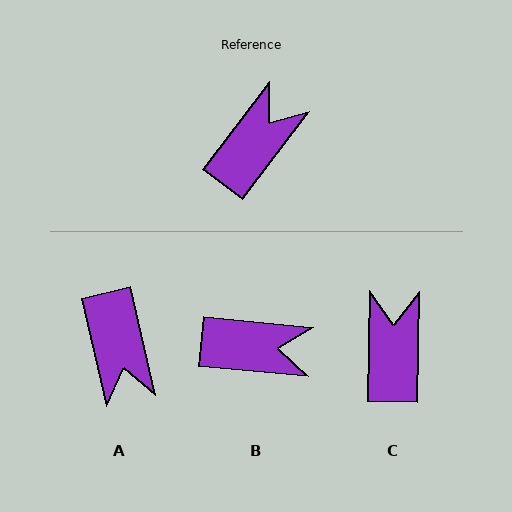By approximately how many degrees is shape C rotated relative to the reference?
Approximately 36 degrees counter-clockwise.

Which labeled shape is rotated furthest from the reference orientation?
A, about 130 degrees away.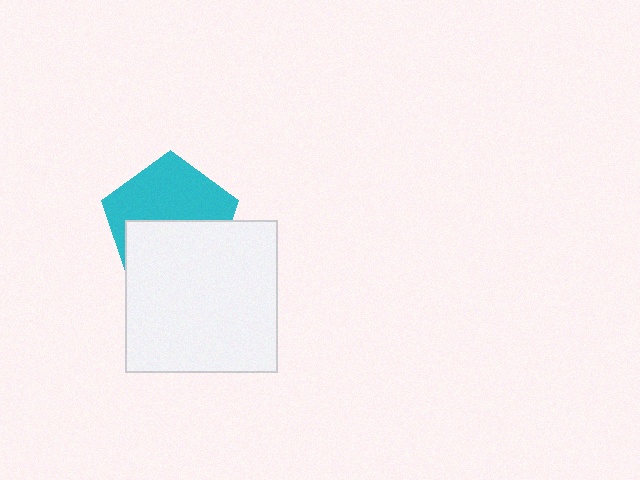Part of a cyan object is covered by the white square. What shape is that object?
It is a pentagon.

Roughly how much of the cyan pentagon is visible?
About half of it is visible (roughly 52%).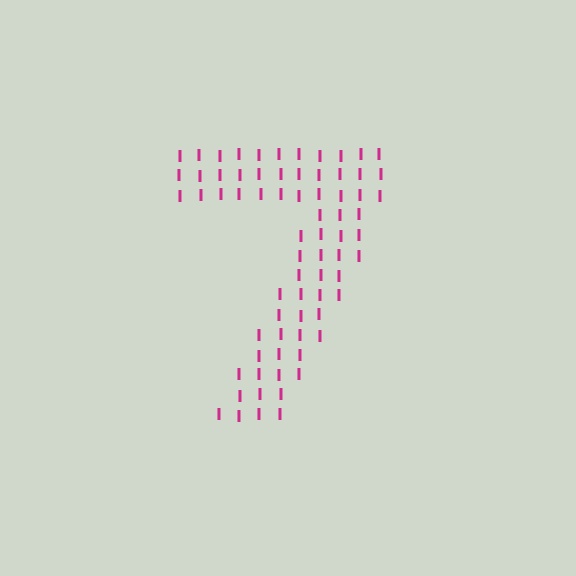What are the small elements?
The small elements are letter I's.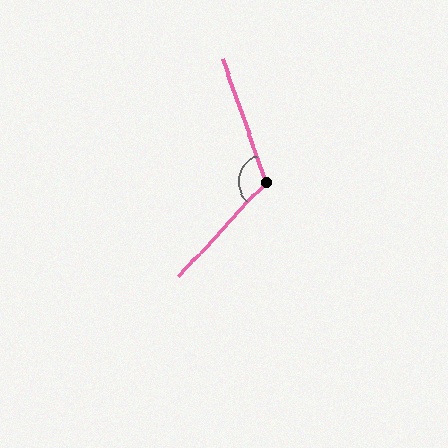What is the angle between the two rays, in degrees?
Approximately 118 degrees.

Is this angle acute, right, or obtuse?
It is obtuse.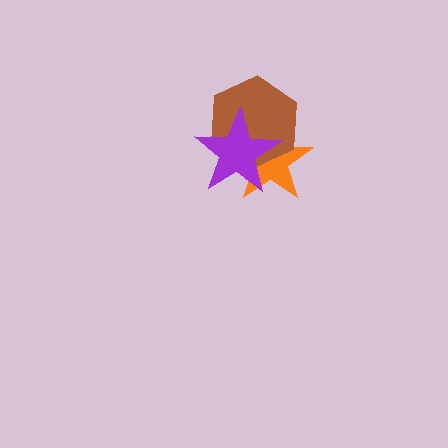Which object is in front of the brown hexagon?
The purple star is in front of the brown hexagon.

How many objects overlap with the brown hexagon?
2 objects overlap with the brown hexagon.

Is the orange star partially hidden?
Yes, it is partially covered by another shape.